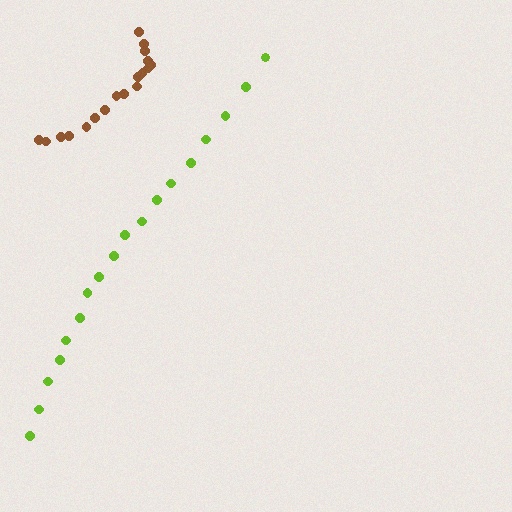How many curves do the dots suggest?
There are 2 distinct paths.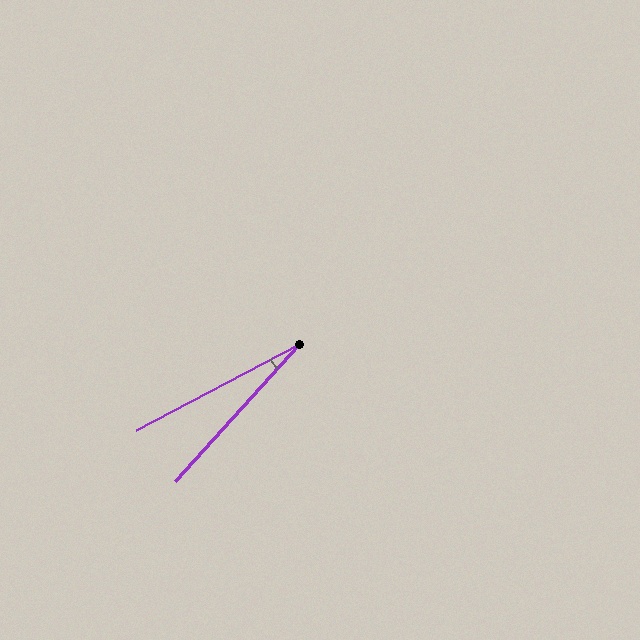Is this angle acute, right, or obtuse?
It is acute.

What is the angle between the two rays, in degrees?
Approximately 20 degrees.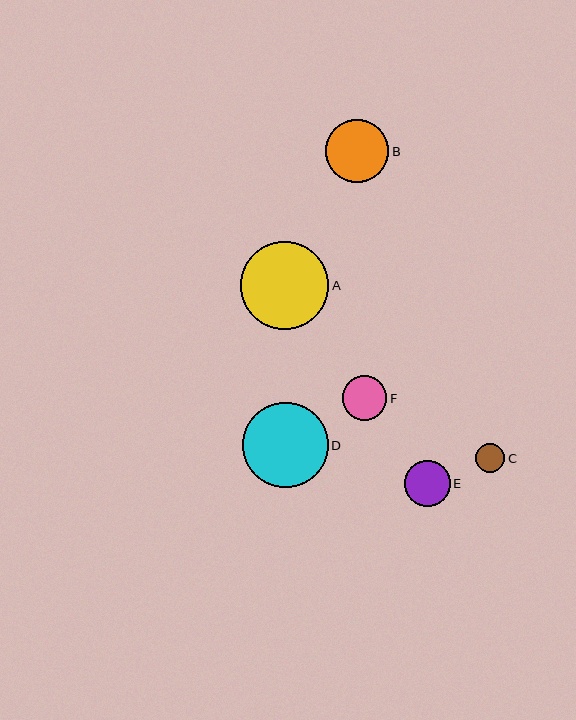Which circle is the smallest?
Circle C is the smallest with a size of approximately 29 pixels.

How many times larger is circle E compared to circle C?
Circle E is approximately 1.6 times the size of circle C.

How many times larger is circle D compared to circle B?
Circle D is approximately 1.4 times the size of circle B.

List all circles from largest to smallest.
From largest to smallest: A, D, B, E, F, C.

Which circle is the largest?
Circle A is the largest with a size of approximately 88 pixels.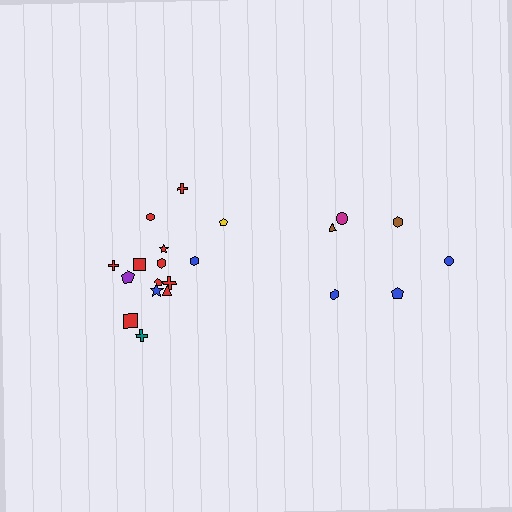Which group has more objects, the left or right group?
The left group.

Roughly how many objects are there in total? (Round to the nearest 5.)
Roughly 20 objects in total.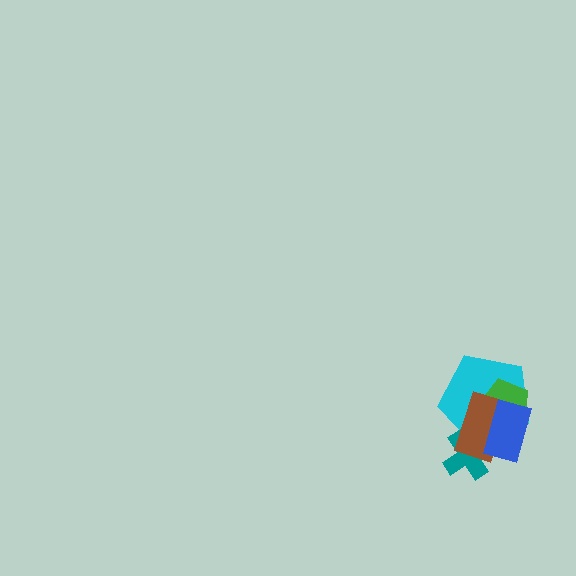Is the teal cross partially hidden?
Yes, it is partially covered by another shape.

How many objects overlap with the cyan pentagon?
4 objects overlap with the cyan pentagon.